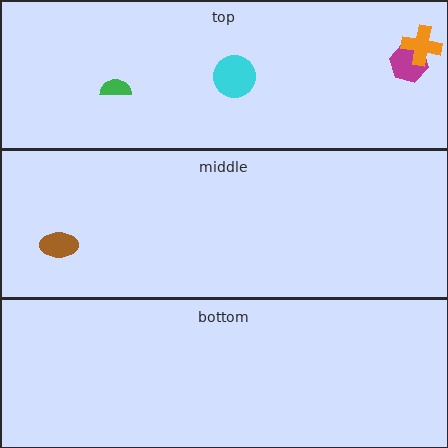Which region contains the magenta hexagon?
The top region.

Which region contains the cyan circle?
The top region.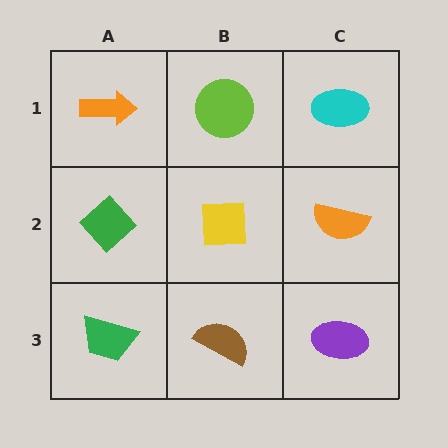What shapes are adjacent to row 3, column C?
An orange semicircle (row 2, column C), a brown semicircle (row 3, column B).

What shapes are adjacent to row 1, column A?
A green diamond (row 2, column A), a lime circle (row 1, column B).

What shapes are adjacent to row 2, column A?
An orange arrow (row 1, column A), a green trapezoid (row 3, column A), a yellow square (row 2, column B).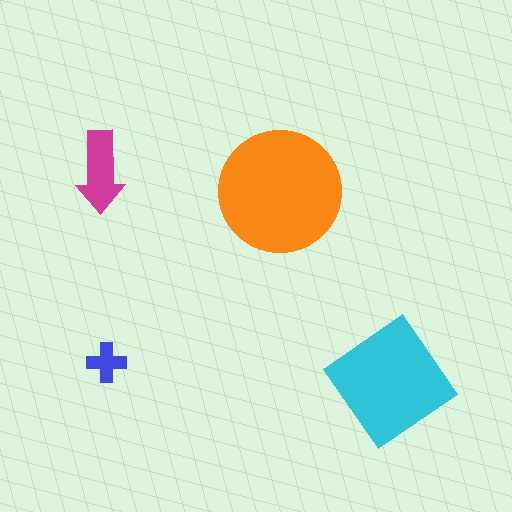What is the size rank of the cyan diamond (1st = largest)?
2nd.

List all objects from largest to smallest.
The orange circle, the cyan diamond, the magenta arrow, the blue cross.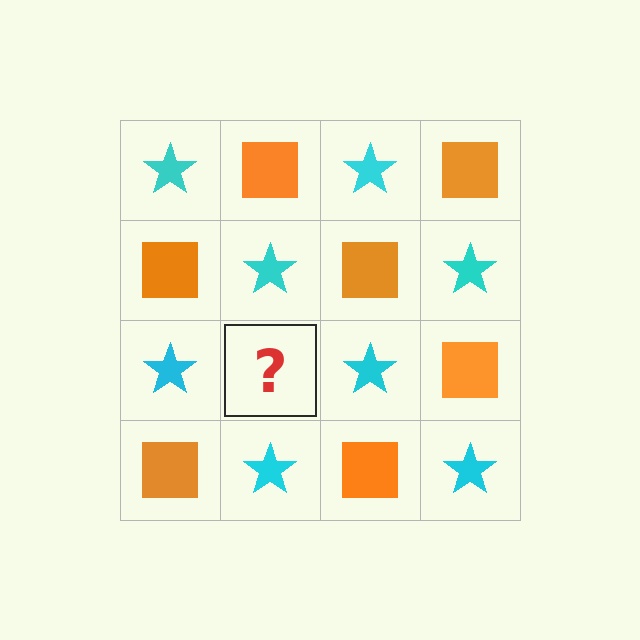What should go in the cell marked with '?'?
The missing cell should contain an orange square.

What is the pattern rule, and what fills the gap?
The rule is that it alternates cyan star and orange square in a checkerboard pattern. The gap should be filled with an orange square.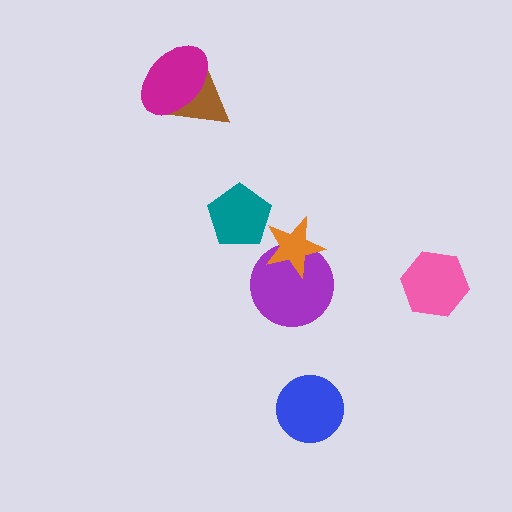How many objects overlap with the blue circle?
0 objects overlap with the blue circle.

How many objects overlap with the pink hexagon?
0 objects overlap with the pink hexagon.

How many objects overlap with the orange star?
1 object overlaps with the orange star.